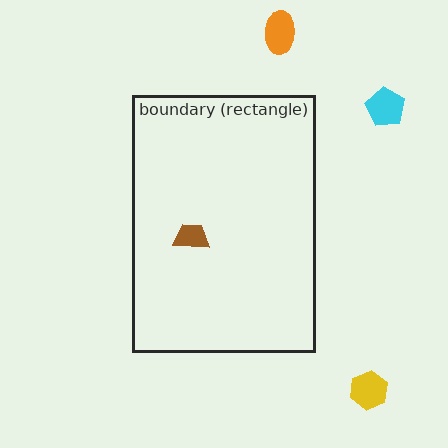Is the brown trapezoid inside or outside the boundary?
Inside.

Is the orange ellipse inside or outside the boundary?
Outside.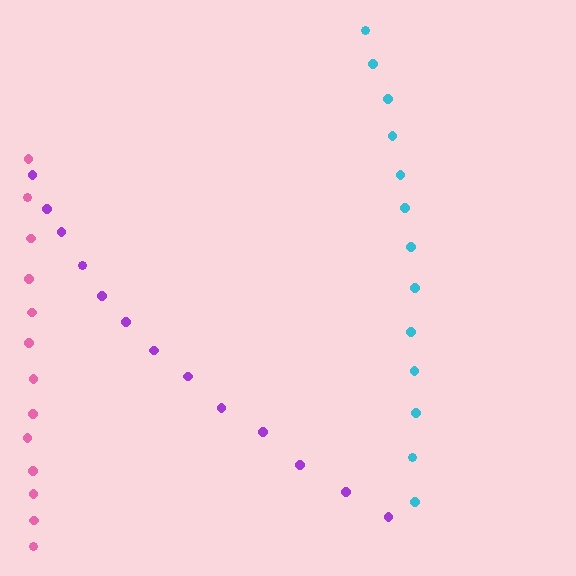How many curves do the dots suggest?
There are 3 distinct paths.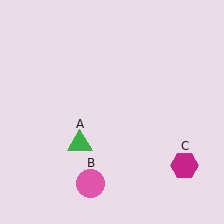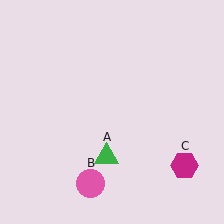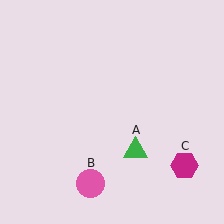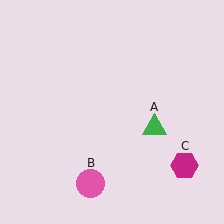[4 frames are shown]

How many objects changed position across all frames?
1 object changed position: green triangle (object A).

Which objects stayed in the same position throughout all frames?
Pink circle (object B) and magenta hexagon (object C) remained stationary.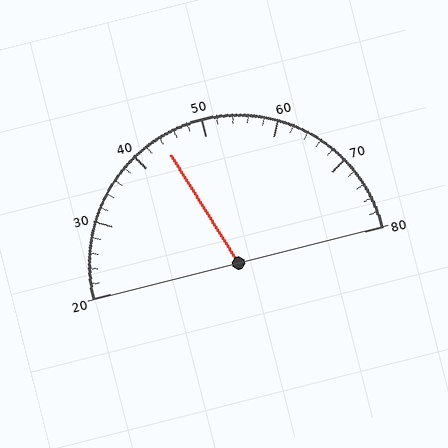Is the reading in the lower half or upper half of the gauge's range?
The reading is in the lower half of the range (20 to 80).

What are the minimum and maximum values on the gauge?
The gauge ranges from 20 to 80.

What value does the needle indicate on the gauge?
The needle indicates approximately 44.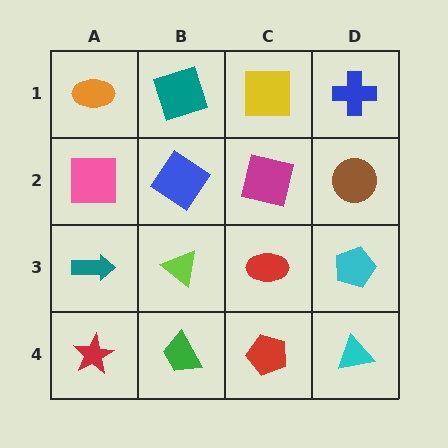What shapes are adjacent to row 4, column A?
A teal arrow (row 3, column A), a green trapezoid (row 4, column B).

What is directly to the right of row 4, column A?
A green trapezoid.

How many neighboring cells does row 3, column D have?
3.